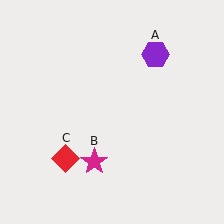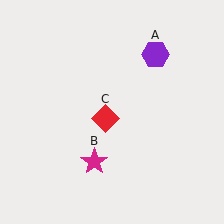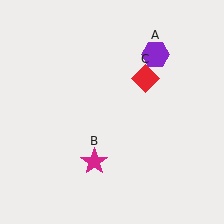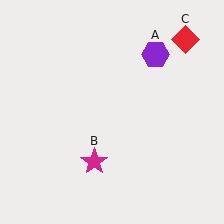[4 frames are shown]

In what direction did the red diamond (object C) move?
The red diamond (object C) moved up and to the right.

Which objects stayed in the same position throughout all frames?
Purple hexagon (object A) and magenta star (object B) remained stationary.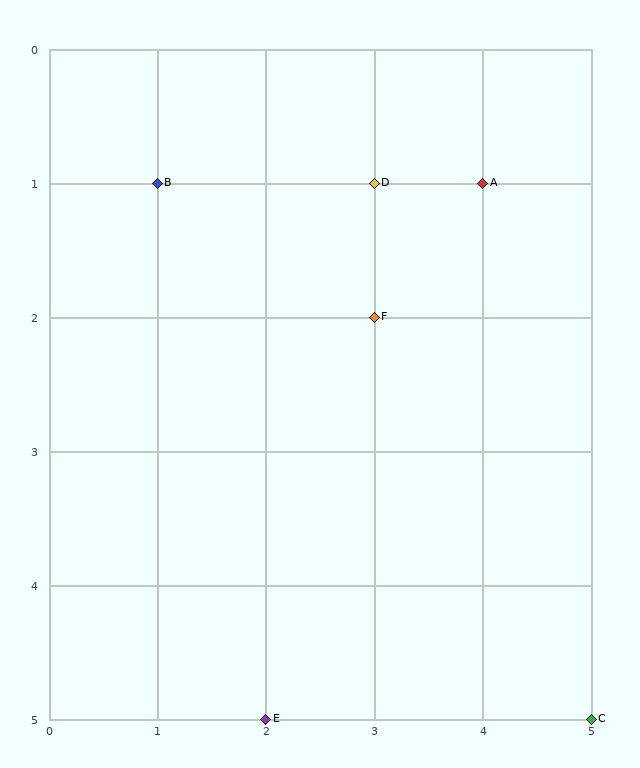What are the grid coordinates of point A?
Point A is at grid coordinates (4, 1).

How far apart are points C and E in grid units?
Points C and E are 3 columns apart.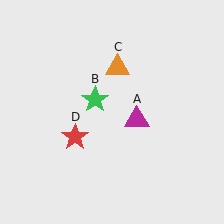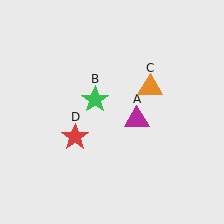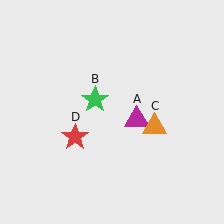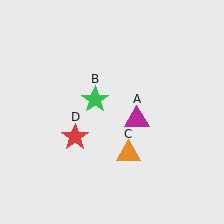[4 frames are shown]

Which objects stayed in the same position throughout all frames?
Magenta triangle (object A) and green star (object B) and red star (object D) remained stationary.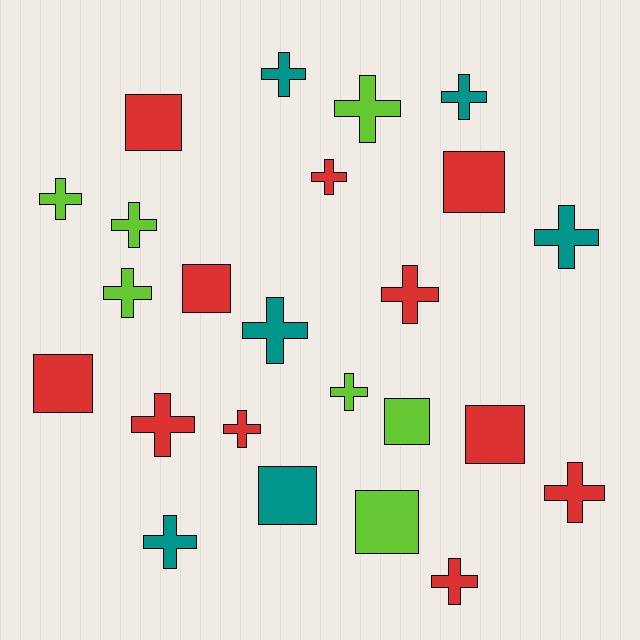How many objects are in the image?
There are 24 objects.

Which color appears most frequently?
Red, with 11 objects.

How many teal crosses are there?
There are 5 teal crosses.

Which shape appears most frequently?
Cross, with 16 objects.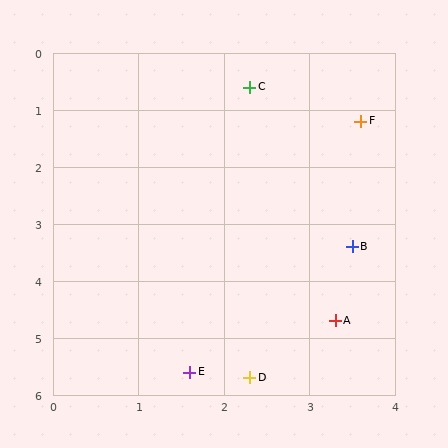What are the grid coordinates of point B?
Point B is at approximately (3.5, 3.4).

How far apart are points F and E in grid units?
Points F and E are about 4.8 grid units apart.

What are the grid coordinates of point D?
Point D is at approximately (2.3, 5.7).